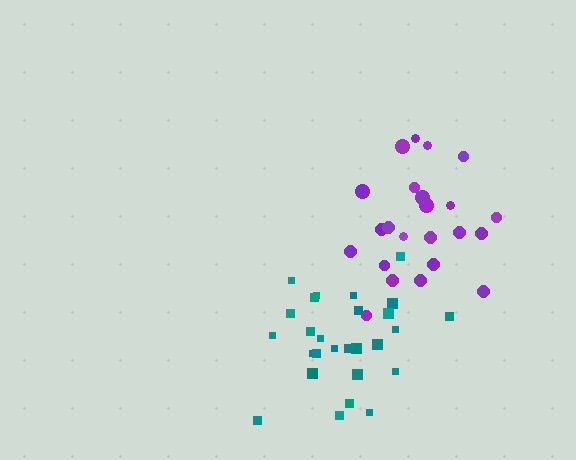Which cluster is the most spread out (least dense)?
Purple.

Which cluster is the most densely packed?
Teal.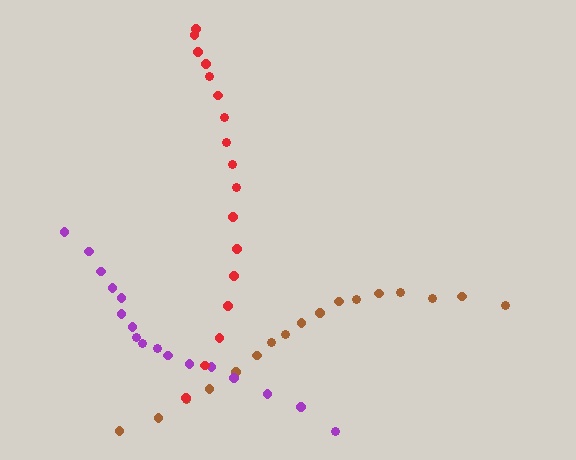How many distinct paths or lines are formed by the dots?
There are 3 distinct paths.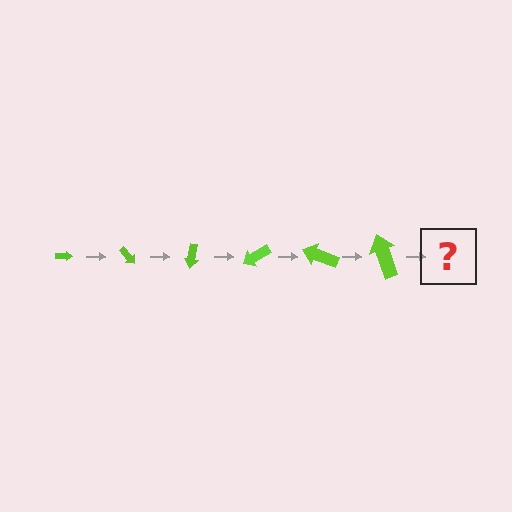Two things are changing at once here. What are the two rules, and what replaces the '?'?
The two rules are that the arrow grows larger each step and it rotates 50 degrees each step. The '?' should be an arrow, larger than the previous one and rotated 300 degrees from the start.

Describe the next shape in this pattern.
It should be an arrow, larger than the previous one and rotated 300 degrees from the start.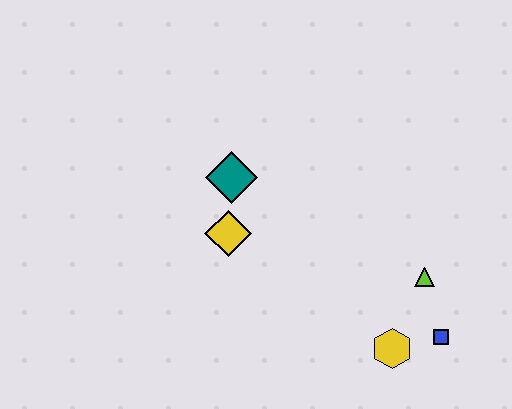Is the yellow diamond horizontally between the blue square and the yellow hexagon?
No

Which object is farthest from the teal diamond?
The blue square is farthest from the teal diamond.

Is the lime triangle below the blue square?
No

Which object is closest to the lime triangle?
The blue square is closest to the lime triangle.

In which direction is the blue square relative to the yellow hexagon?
The blue square is to the right of the yellow hexagon.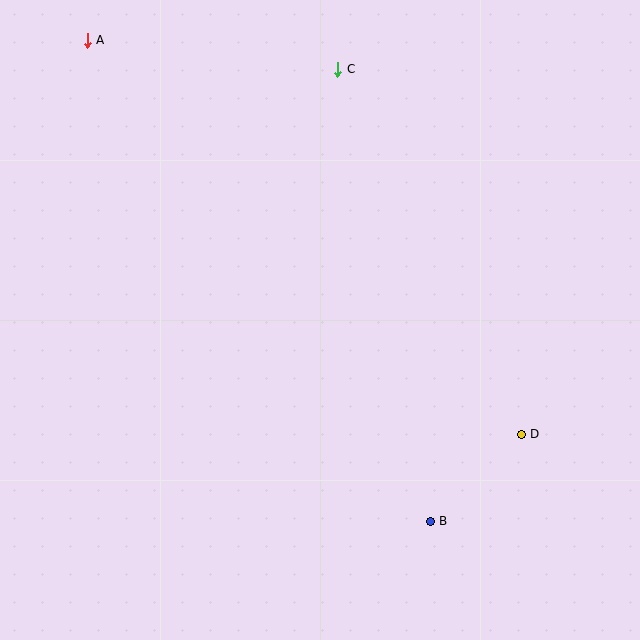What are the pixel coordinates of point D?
Point D is at (521, 434).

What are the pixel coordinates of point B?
Point B is at (430, 521).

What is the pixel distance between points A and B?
The distance between A and B is 591 pixels.